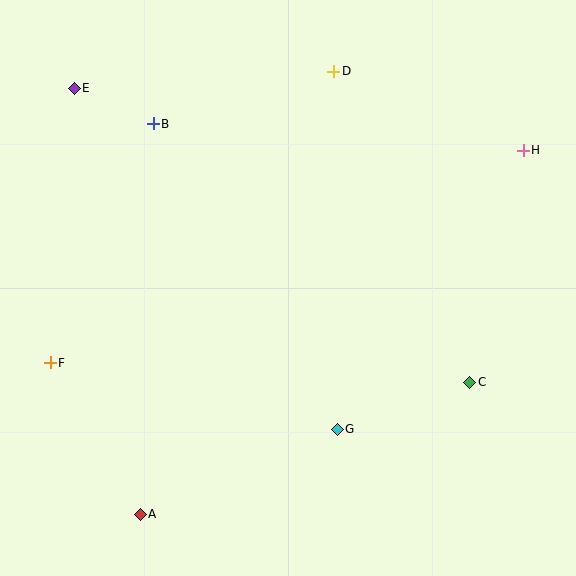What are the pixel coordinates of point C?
Point C is at (470, 382).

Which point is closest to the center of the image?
Point G at (337, 429) is closest to the center.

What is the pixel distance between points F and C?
The distance between F and C is 420 pixels.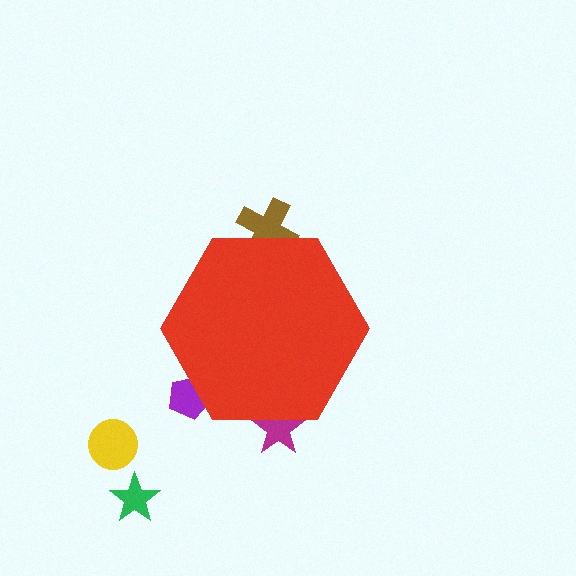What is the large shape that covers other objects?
A red hexagon.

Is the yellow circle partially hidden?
No, the yellow circle is fully visible.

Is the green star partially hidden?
No, the green star is fully visible.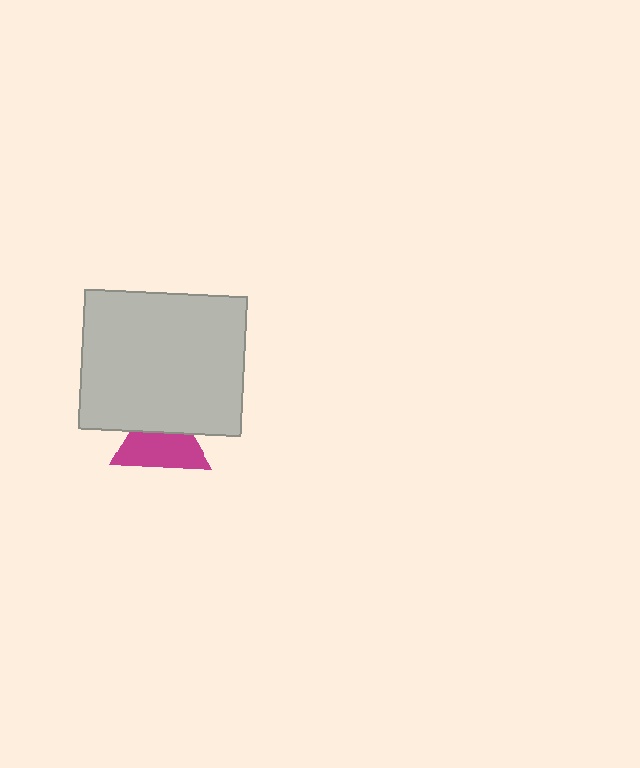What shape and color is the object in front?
The object in front is a light gray rectangle.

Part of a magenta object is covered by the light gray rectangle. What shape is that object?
It is a triangle.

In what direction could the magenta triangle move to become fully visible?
The magenta triangle could move down. That would shift it out from behind the light gray rectangle entirely.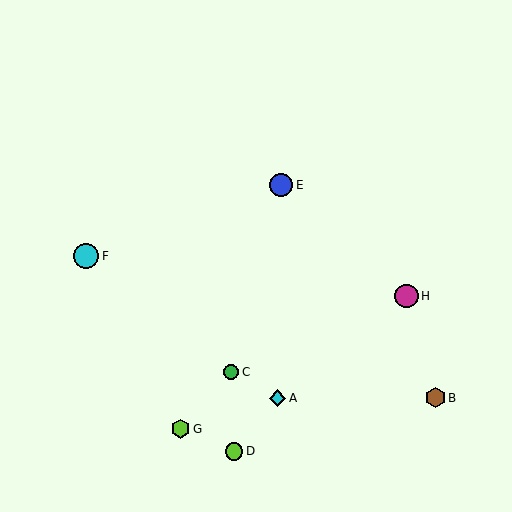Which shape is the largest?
The cyan circle (labeled F) is the largest.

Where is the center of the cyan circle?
The center of the cyan circle is at (86, 256).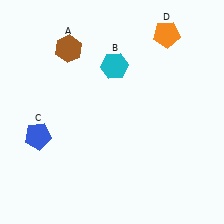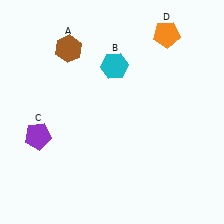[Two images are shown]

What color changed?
The pentagon (C) changed from blue in Image 1 to purple in Image 2.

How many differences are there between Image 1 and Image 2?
There is 1 difference between the two images.